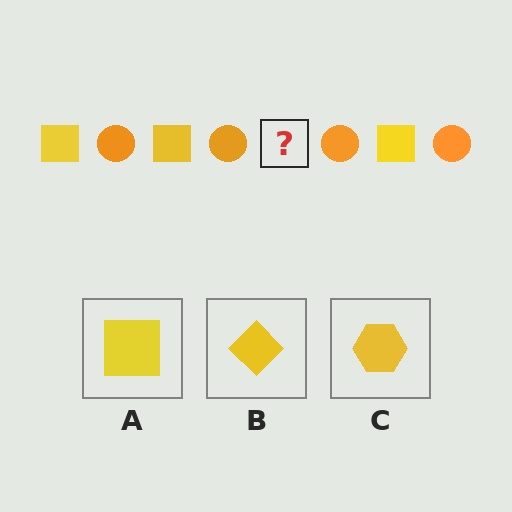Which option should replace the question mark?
Option A.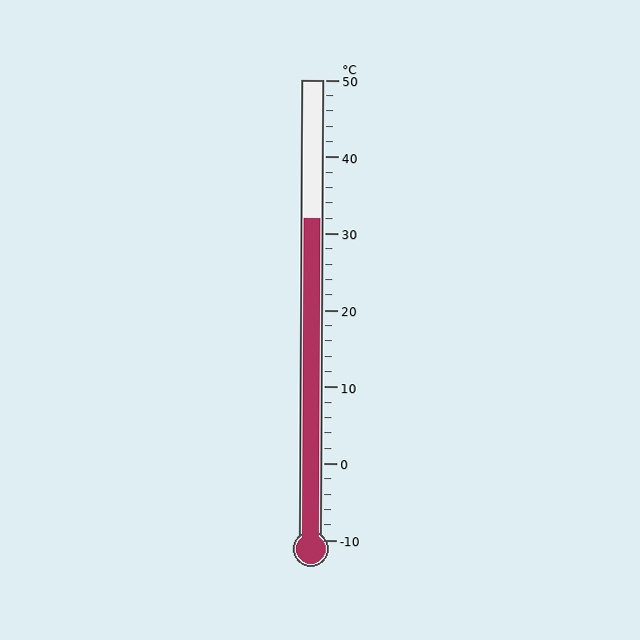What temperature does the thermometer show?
The thermometer shows approximately 32°C.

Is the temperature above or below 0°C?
The temperature is above 0°C.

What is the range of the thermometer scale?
The thermometer scale ranges from -10°C to 50°C.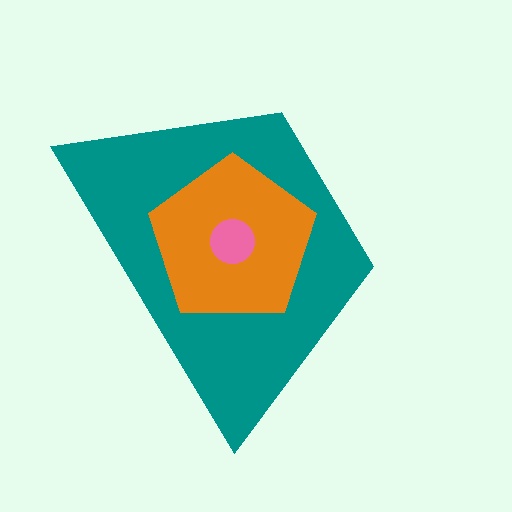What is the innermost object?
The pink circle.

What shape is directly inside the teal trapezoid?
The orange pentagon.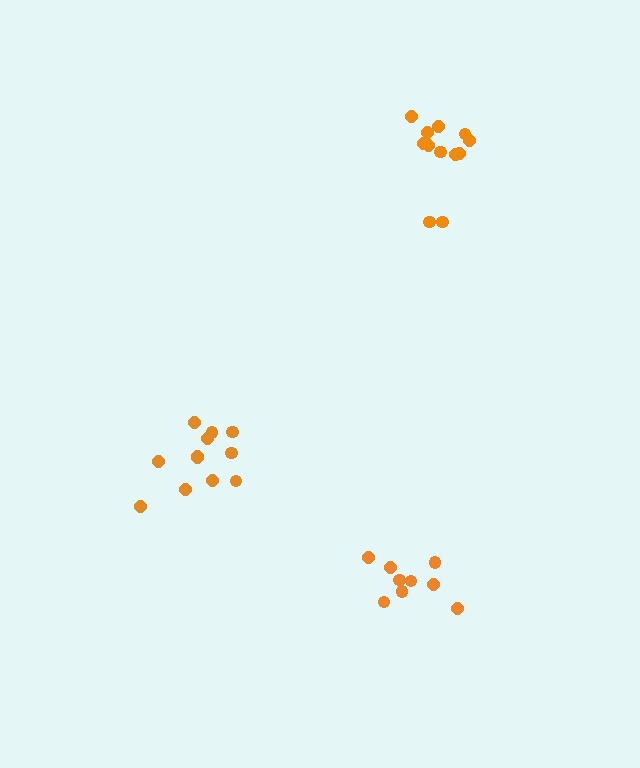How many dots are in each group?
Group 1: 12 dots, Group 2: 12 dots, Group 3: 9 dots (33 total).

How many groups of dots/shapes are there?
There are 3 groups.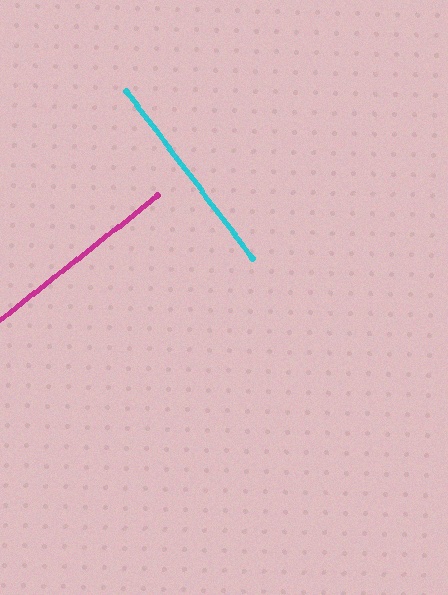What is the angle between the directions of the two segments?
Approximately 89 degrees.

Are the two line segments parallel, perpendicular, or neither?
Perpendicular — they meet at approximately 89°.